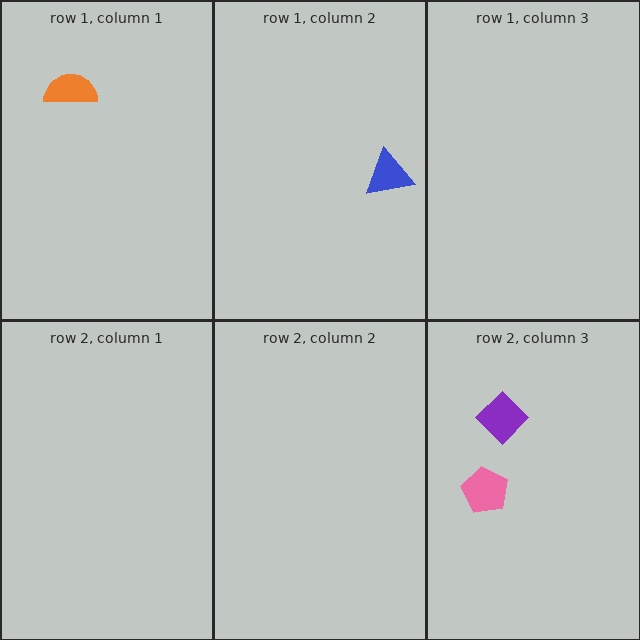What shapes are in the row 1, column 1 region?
The orange semicircle.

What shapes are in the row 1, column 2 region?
The blue triangle.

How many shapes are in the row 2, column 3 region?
2.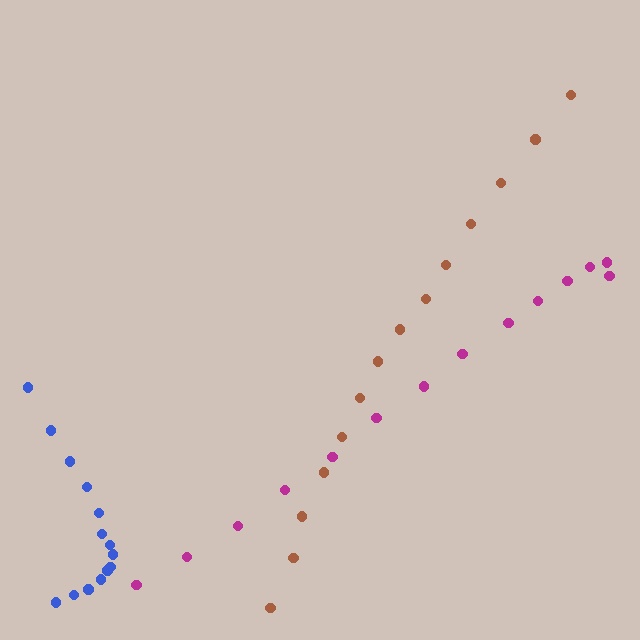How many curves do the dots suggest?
There are 3 distinct paths.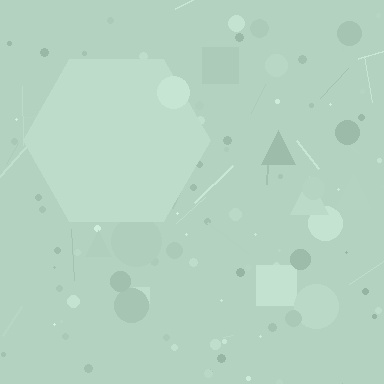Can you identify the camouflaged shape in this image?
The camouflaged shape is a hexagon.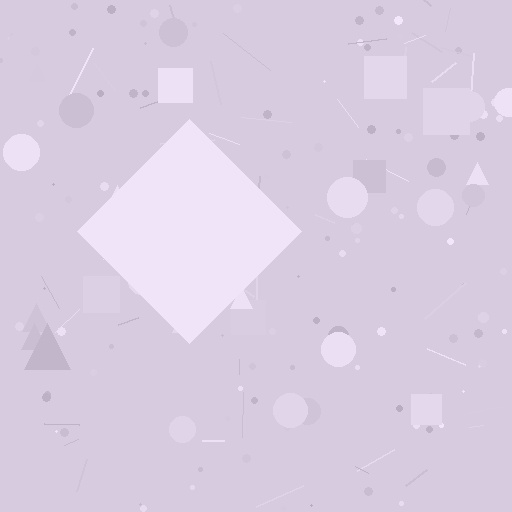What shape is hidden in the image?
A diamond is hidden in the image.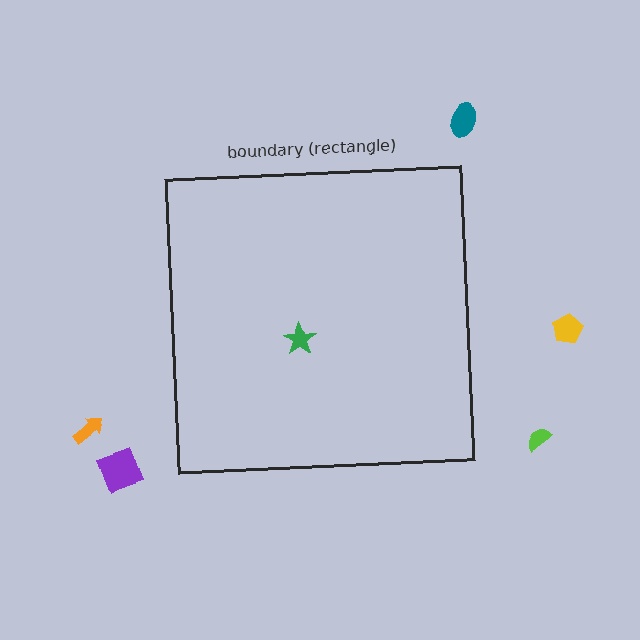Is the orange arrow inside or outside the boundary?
Outside.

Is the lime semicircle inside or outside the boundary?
Outside.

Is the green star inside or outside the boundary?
Inside.